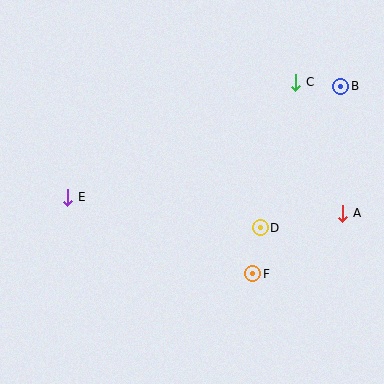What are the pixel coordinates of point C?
Point C is at (296, 82).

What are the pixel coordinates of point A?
Point A is at (343, 213).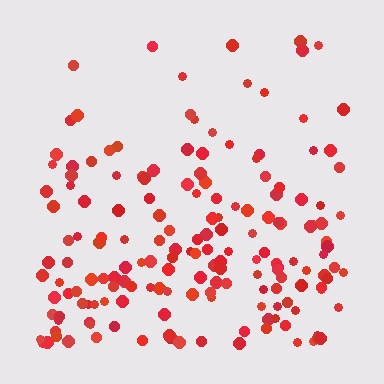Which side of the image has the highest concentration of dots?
The bottom.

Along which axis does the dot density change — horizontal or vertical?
Vertical.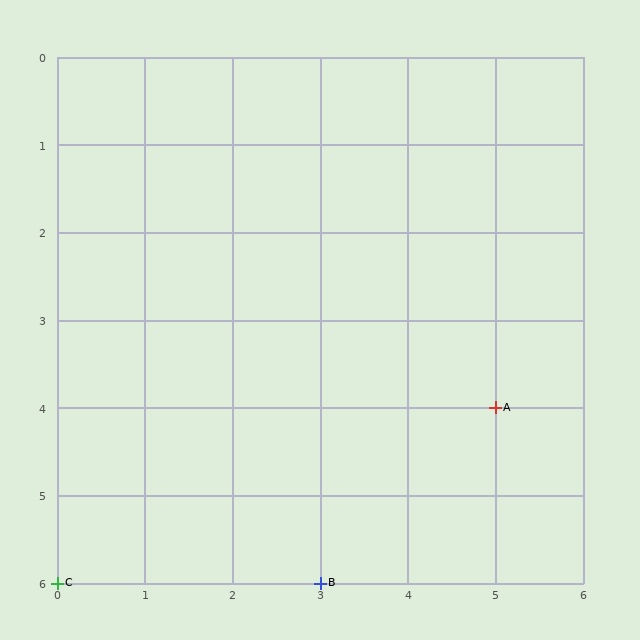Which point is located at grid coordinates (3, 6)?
Point B is at (3, 6).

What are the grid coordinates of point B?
Point B is at grid coordinates (3, 6).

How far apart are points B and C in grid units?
Points B and C are 3 columns apart.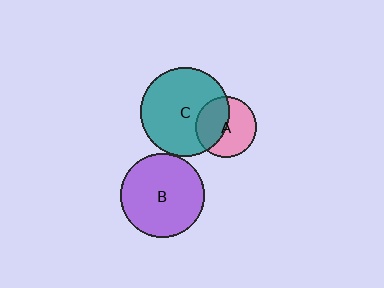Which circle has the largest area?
Circle C (teal).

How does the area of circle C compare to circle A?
Approximately 2.1 times.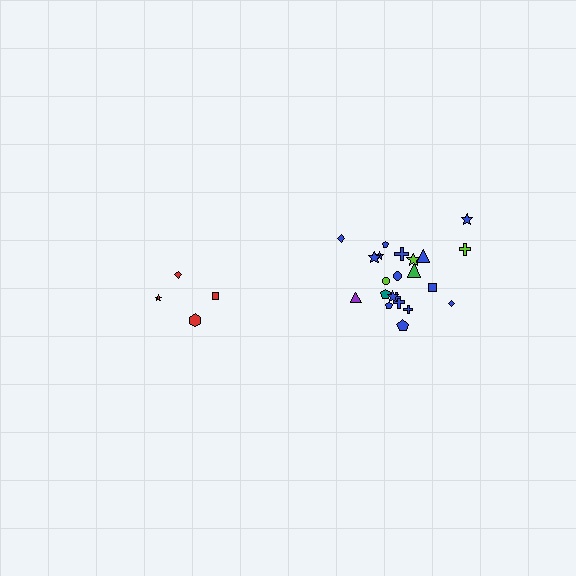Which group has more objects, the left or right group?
The right group.